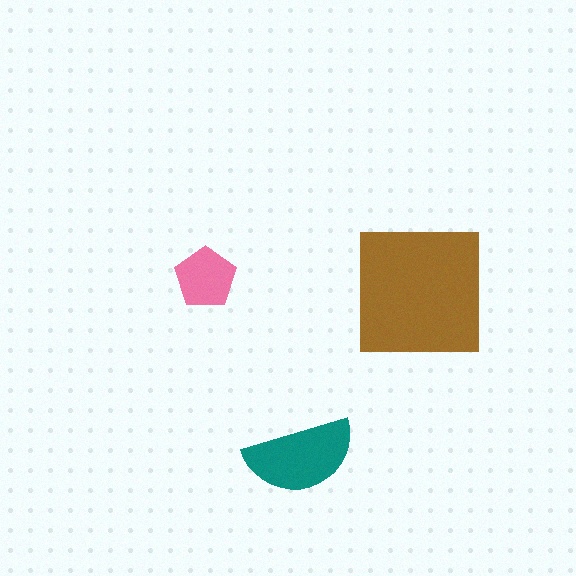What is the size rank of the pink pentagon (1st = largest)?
3rd.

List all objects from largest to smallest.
The brown square, the teal semicircle, the pink pentagon.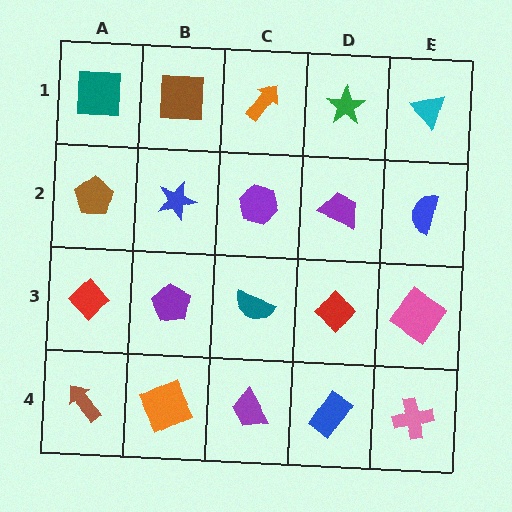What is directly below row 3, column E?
A pink cross.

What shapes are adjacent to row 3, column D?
A purple trapezoid (row 2, column D), a blue rectangle (row 4, column D), a teal semicircle (row 3, column C), a pink diamond (row 3, column E).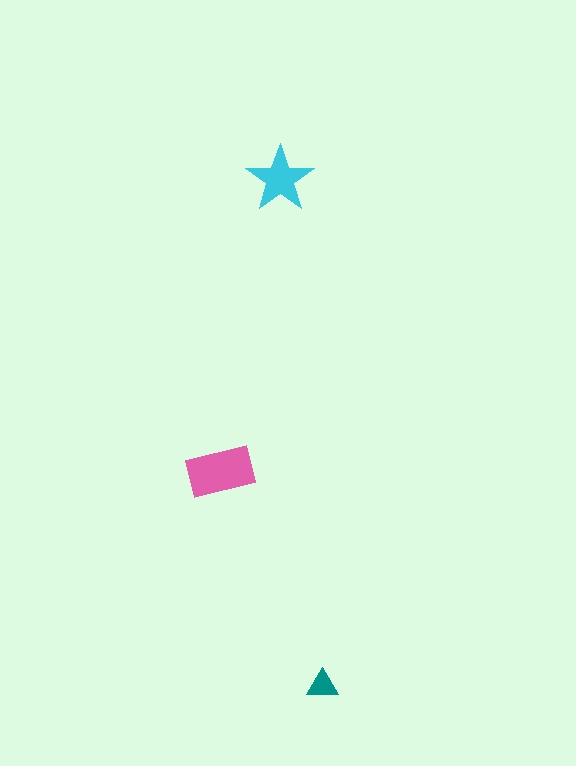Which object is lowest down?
The teal triangle is bottommost.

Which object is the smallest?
The teal triangle.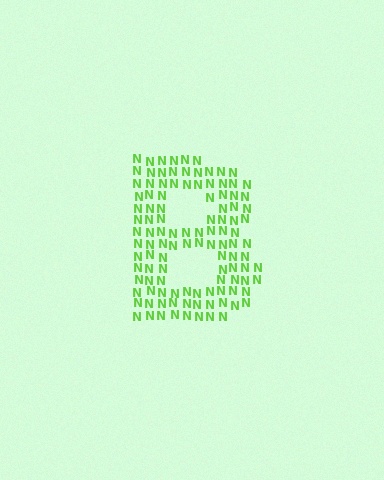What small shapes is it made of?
It is made of small letter N's.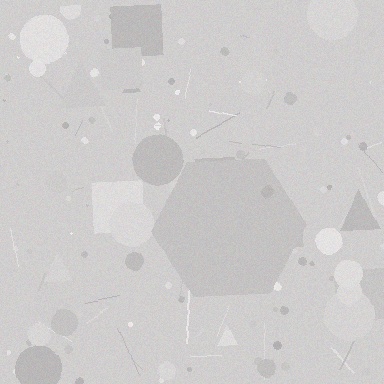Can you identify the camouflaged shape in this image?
The camouflaged shape is a hexagon.